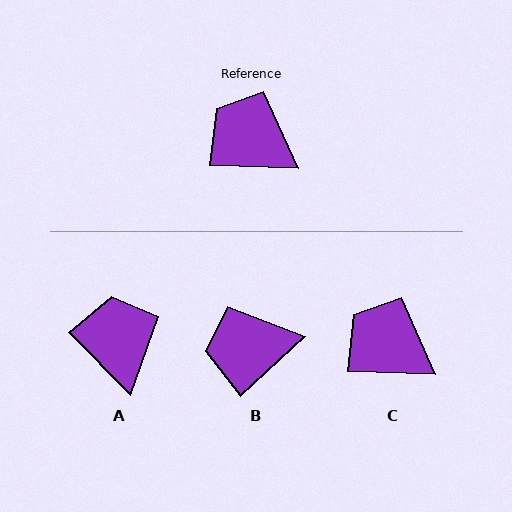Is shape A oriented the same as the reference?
No, it is off by about 43 degrees.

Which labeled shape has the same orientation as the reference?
C.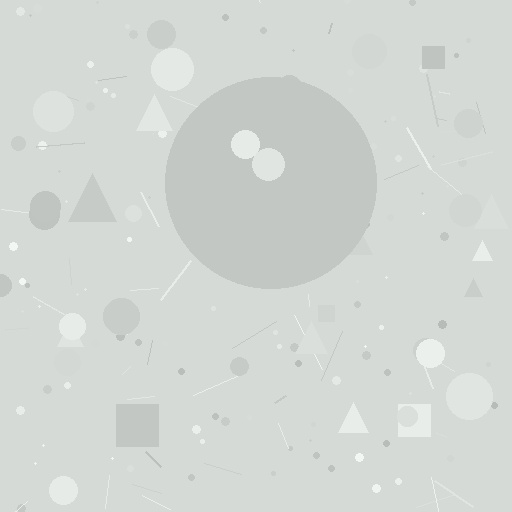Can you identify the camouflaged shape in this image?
The camouflaged shape is a circle.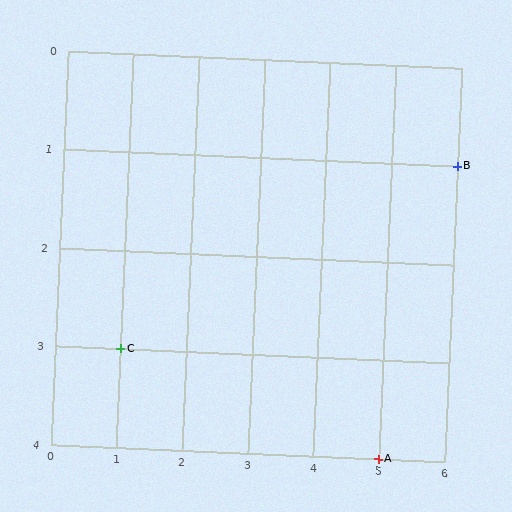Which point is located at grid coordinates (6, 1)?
Point B is at (6, 1).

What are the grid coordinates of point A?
Point A is at grid coordinates (5, 4).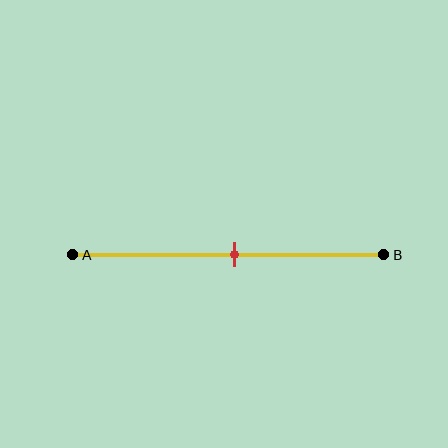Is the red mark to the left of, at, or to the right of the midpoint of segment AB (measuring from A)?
The red mark is approximately at the midpoint of segment AB.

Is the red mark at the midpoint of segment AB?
Yes, the mark is approximately at the midpoint.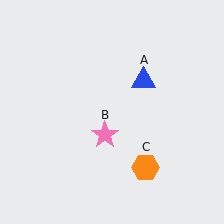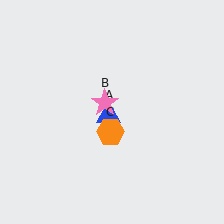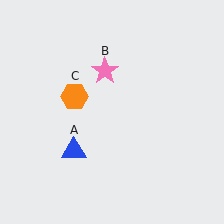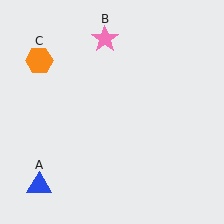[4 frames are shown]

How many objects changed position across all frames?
3 objects changed position: blue triangle (object A), pink star (object B), orange hexagon (object C).